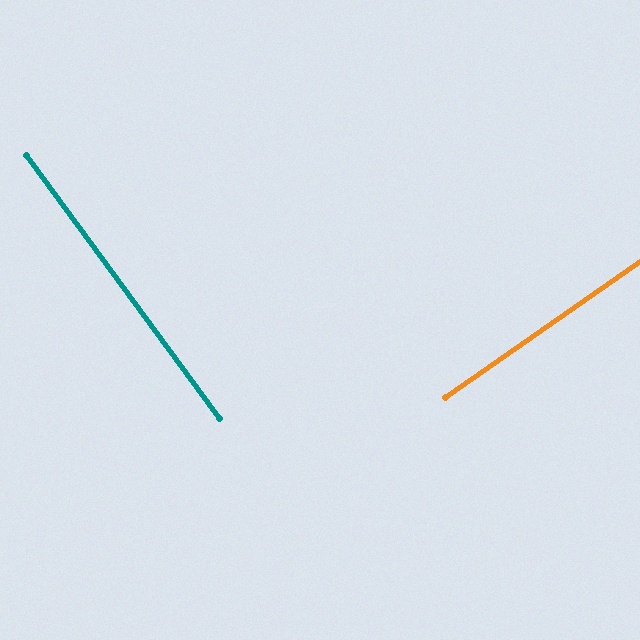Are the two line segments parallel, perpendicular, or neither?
Perpendicular — they meet at approximately 89°.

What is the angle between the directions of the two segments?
Approximately 89 degrees.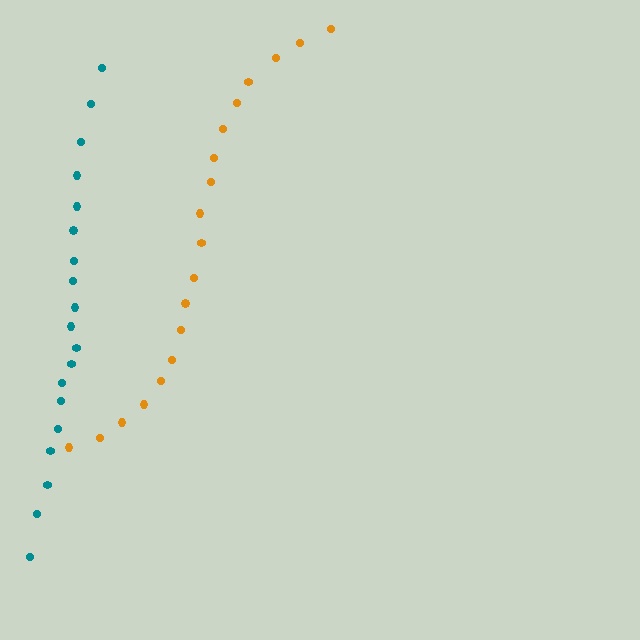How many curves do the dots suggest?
There are 2 distinct paths.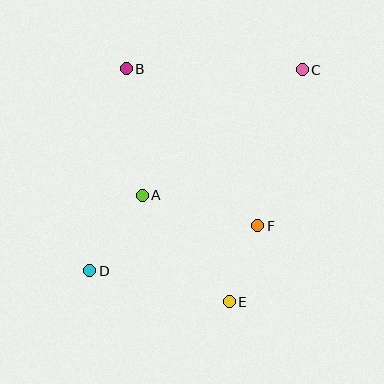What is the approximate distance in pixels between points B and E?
The distance between B and E is approximately 255 pixels.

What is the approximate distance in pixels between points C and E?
The distance between C and E is approximately 243 pixels.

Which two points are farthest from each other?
Points C and D are farthest from each other.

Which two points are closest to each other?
Points E and F are closest to each other.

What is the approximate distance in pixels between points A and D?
The distance between A and D is approximately 92 pixels.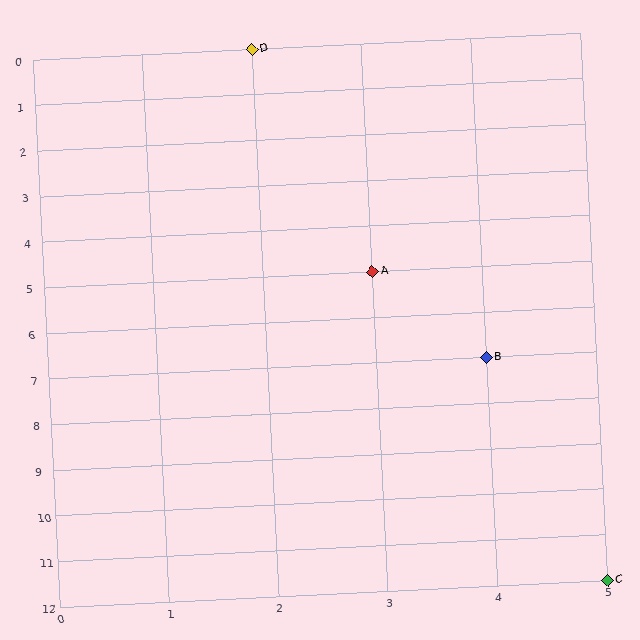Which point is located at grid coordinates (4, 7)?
Point B is at (4, 7).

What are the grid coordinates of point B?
Point B is at grid coordinates (4, 7).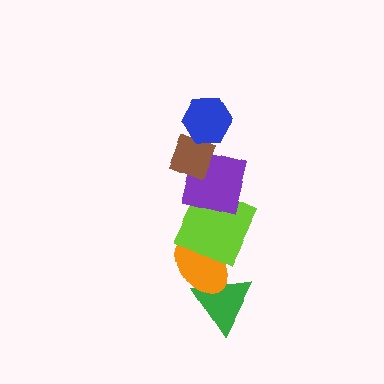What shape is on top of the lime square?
The purple square is on top of the lime square.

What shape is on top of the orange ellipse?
The lime square is on top of the orange ellipse.